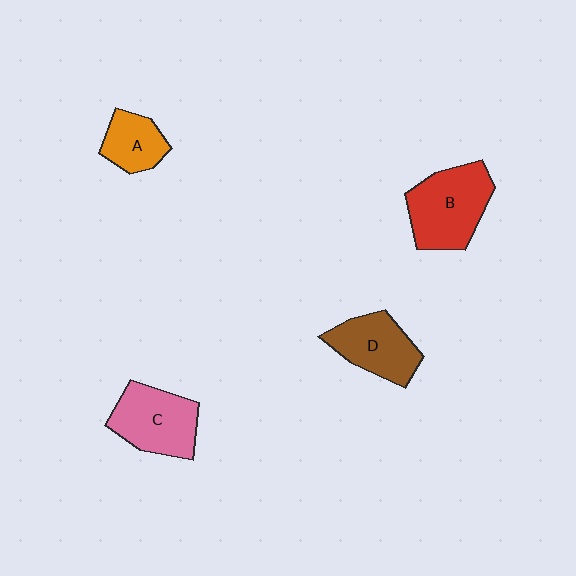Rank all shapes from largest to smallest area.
From largest to smallest: B (red), C (pink), D (brown), A (orange).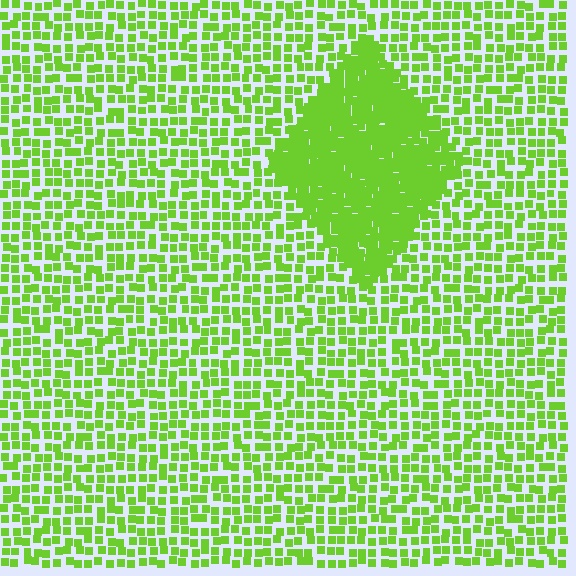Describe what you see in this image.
The image contains small lime elements arranged at two different densities. A diamond-shaped region is visible where the elements are more densely packed than the surrounding area.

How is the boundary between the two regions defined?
The boundary is defined by a change in element density (approximately 2.3x ratio). All elements are the same color, size, and shape.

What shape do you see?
I see a diamond.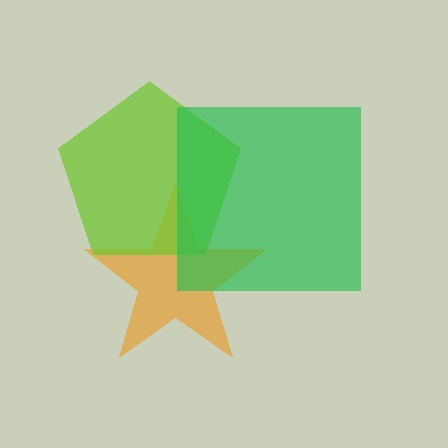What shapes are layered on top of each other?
The layered shapes are: an orange star, a lime pentagon, a green square.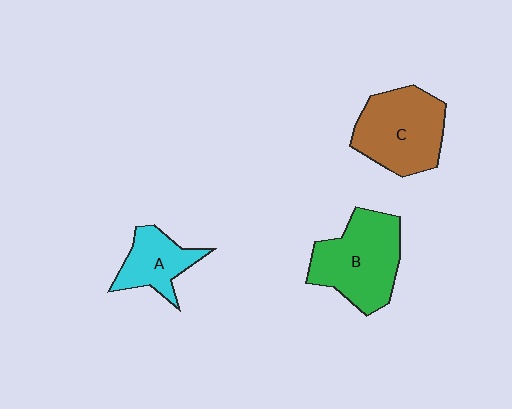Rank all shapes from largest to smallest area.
From largest to smallest: B (green), C (brown), A (cyan).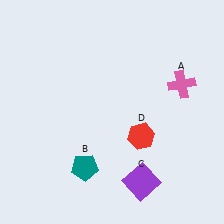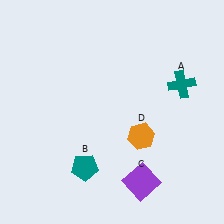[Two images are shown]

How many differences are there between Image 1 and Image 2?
There are 2 differences between the two images.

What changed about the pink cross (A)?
In Image 1, A is pink. In Image 2, it changed to teal.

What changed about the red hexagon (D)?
In Image 1, D is red. In Image 2, it changed to orange.